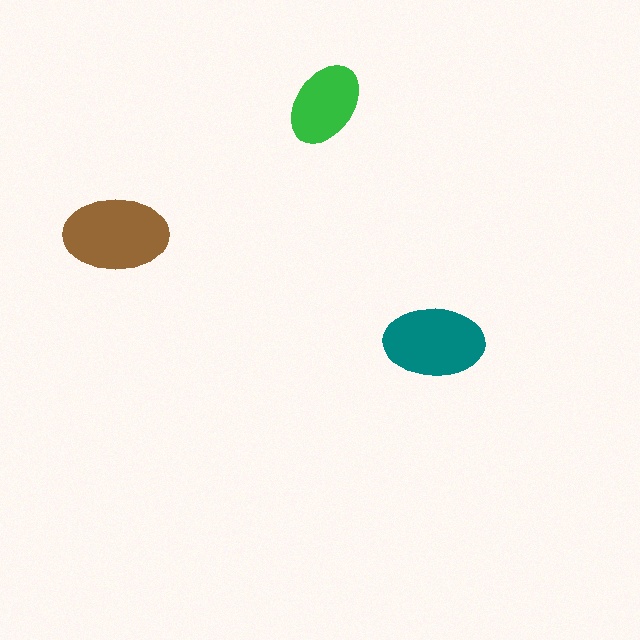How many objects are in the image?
There are 3 objects in the image.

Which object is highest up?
The green ellipse is topmost.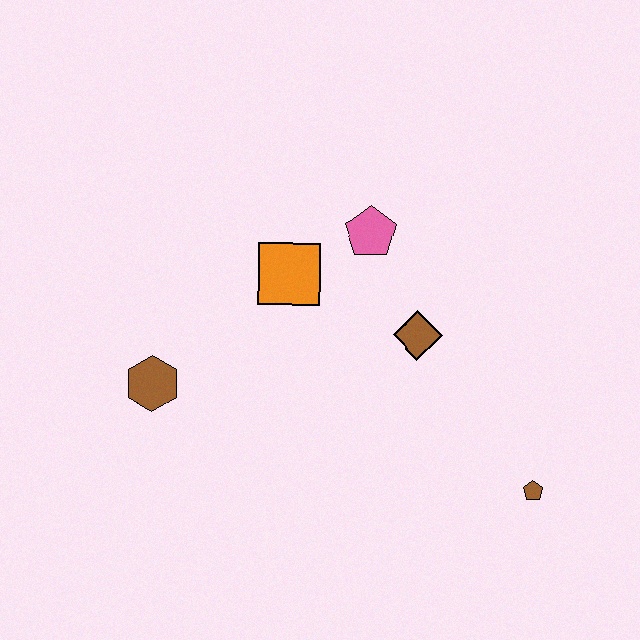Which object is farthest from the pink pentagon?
The brown pentagon is farthest from the pink pentagon.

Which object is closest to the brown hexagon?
The orange square is closest to the brown hexagon.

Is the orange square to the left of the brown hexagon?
No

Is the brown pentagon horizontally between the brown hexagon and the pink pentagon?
No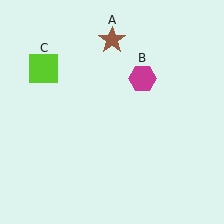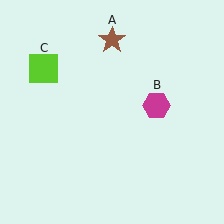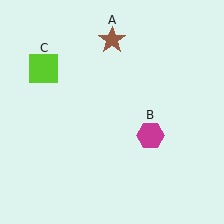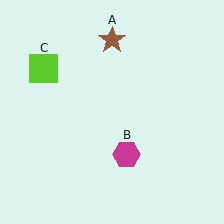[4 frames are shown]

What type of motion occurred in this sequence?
The magenta hexagon (object B) rotated clockwise around the center of the scene.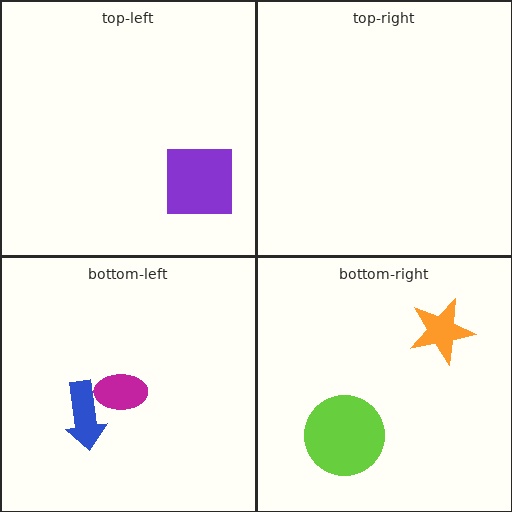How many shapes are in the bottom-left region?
2.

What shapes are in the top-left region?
The purple square.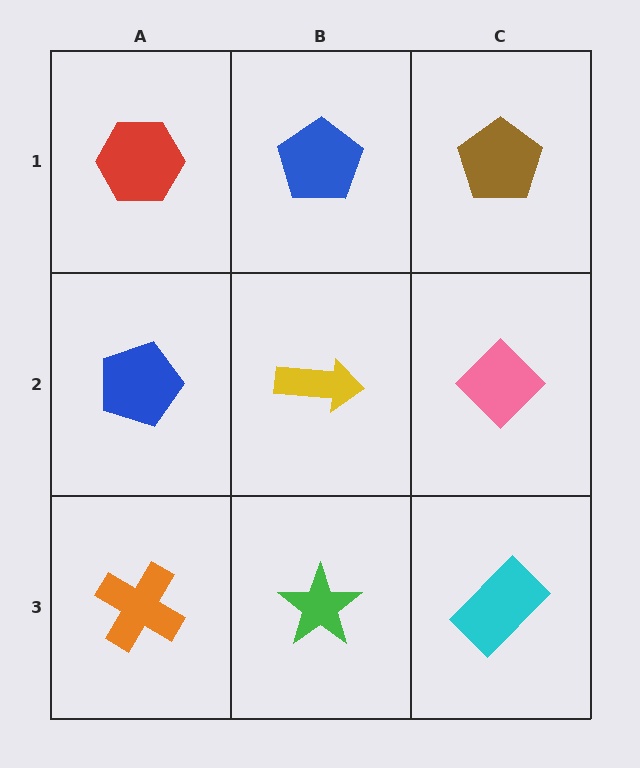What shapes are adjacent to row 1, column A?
A blue pentagon (row 2, column A), a blue pentagon (row 1, column B).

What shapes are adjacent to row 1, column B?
A yellow arrow (row 2, column B), a red hexagon (row 1, column A), a brown pentagon (row 1, column C).